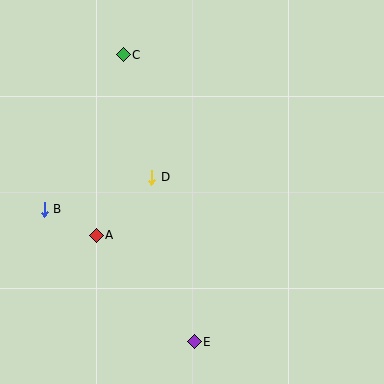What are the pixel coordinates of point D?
Point D is at (152, 177).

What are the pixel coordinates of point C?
Point C is at (123, 55).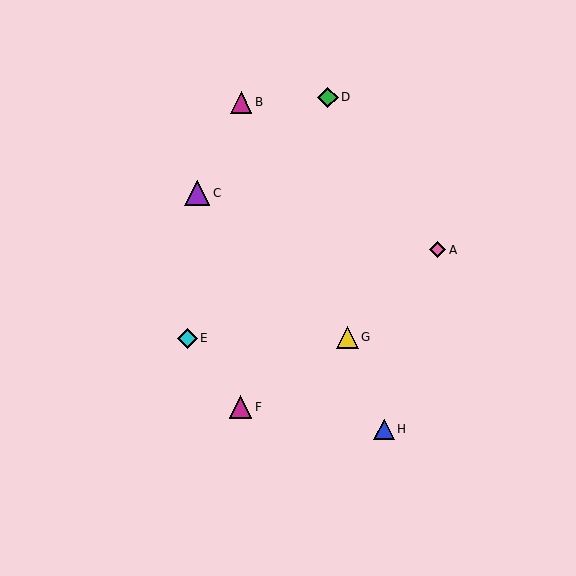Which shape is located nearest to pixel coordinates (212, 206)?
The purple triangle (labeled C) at (197, 193) is nearest to that location.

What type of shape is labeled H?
Shape H is a blue triangle.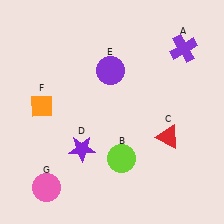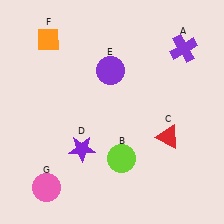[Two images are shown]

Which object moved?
The orange diamond (F) moved up.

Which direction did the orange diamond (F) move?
The orange diamond (F) moved up.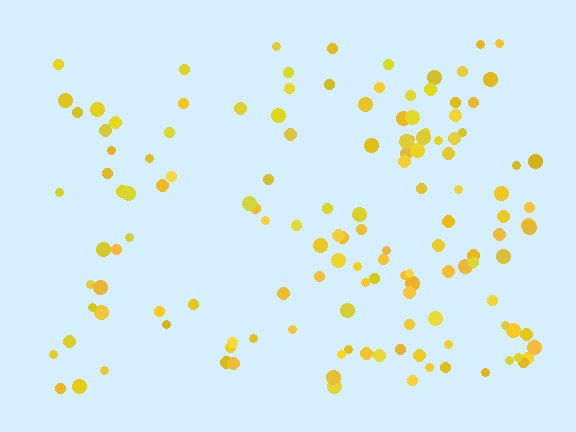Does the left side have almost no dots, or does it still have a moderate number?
Still a moderate number, just noticeably fewer than the right.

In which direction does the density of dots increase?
From left to right, with the right side densest.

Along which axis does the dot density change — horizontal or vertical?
Horizontal.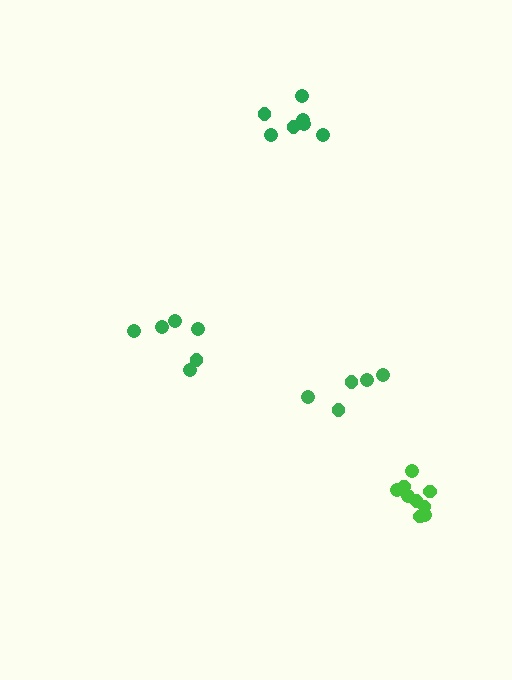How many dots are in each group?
Group 1: 7 dots, Group 2: 6 dots, Group 3: 9 dots, Group 4: 5 dots (27 total).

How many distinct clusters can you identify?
There are 4 distinct clusters.